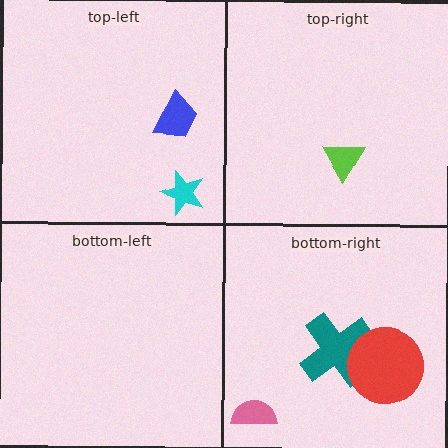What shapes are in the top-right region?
The lime triangle.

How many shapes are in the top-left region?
2.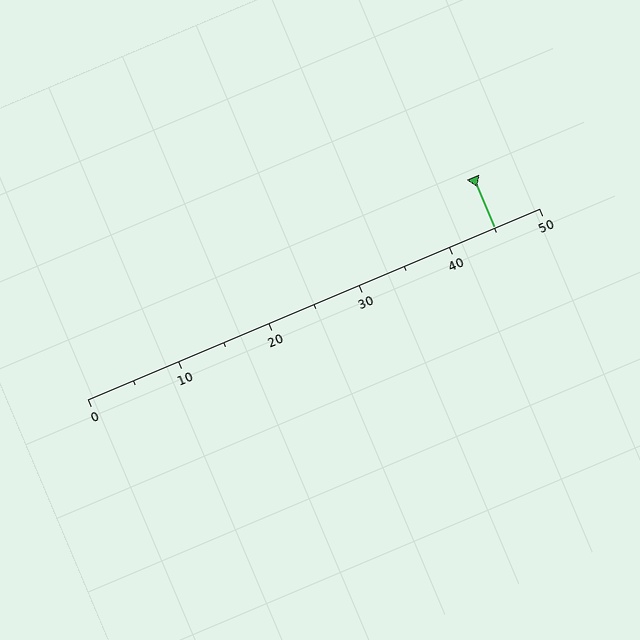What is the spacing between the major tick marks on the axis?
The major ticks are spaced 10 apart.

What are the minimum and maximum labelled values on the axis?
The axis runs from 0 to 50.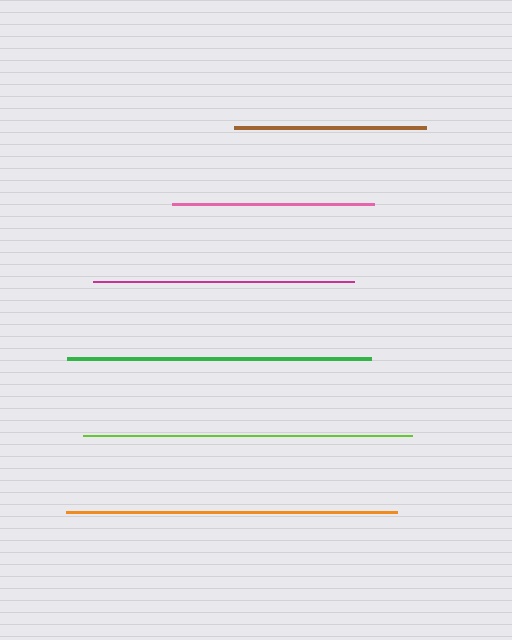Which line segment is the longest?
The orange line is the longest at approximately 331 pixels.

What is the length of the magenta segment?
The magenta segment is approximately 260 pixels long.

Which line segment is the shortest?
The brown line is the shortest at approximately 192 pixels.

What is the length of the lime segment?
The lime segment is approximately 329 pixels long.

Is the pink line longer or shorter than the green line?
The green line is longer than the pink line.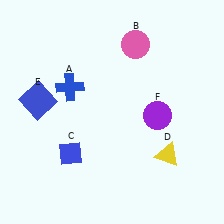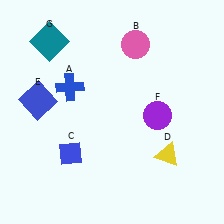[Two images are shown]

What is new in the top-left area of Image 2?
A teal square (G) was added in the top-left area of Image 2.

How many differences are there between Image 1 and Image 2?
There is 1 difference between the two images.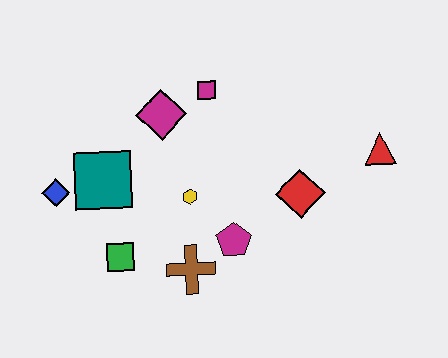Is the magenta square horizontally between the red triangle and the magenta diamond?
Yes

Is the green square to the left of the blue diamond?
No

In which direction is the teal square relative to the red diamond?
The teal square is to the left of the red diamond.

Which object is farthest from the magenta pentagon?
The blue diamond is farthest from the magenta pentagon.